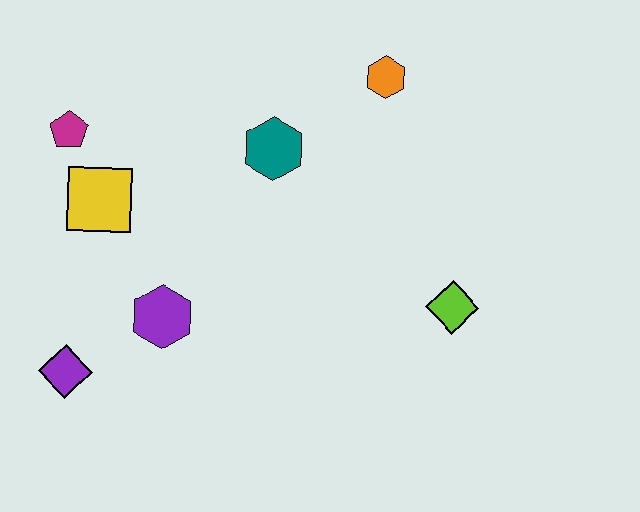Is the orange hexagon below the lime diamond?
No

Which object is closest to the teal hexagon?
The orange hexagon is closest to the teal hexagon.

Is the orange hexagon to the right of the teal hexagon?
Yes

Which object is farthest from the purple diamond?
The orange hexagon is farthest from the purple diamond.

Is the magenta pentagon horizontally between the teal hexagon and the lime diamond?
No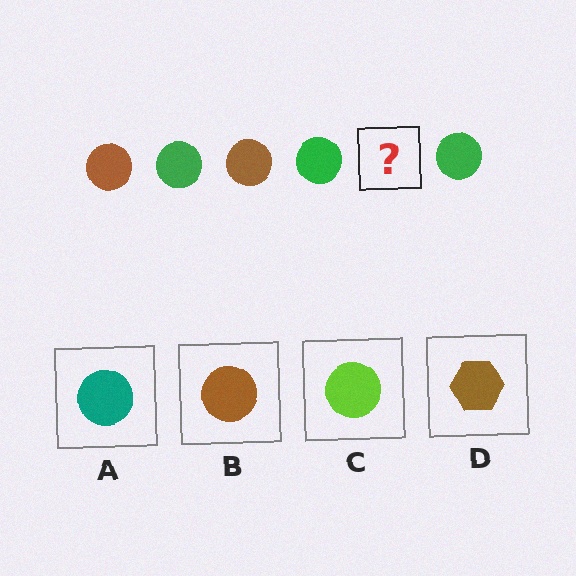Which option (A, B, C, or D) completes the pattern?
B.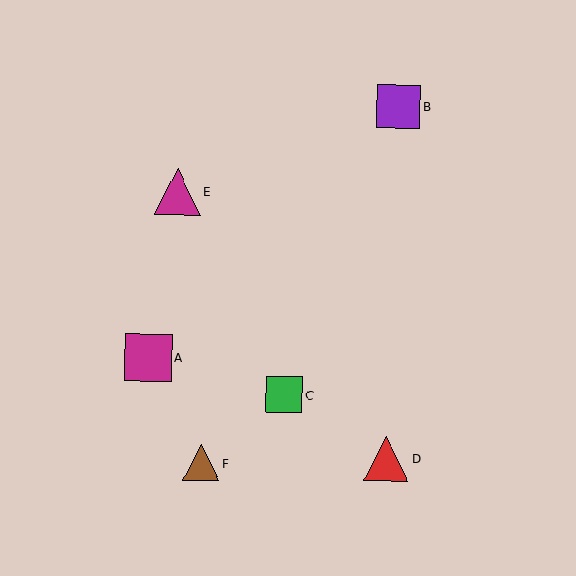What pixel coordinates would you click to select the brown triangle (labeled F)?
Click at (201, 463) to select the brown triangle F.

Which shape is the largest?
The magenta square (labeled A) is the largest.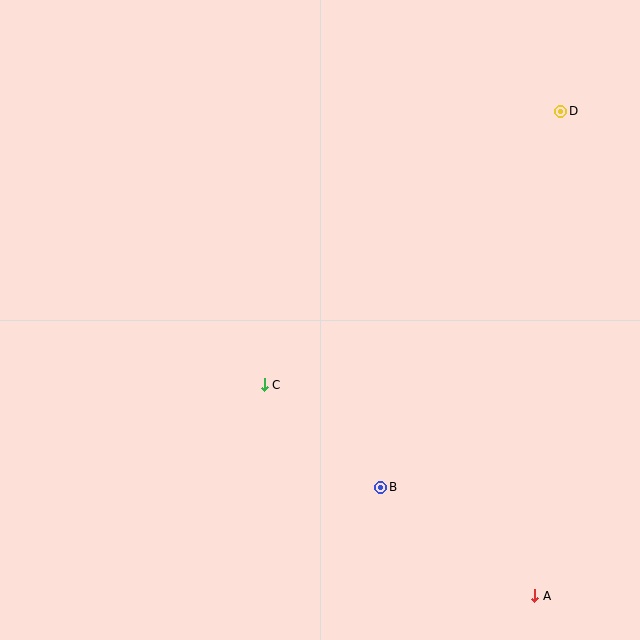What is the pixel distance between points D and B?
The distance between D and B is 416 pixels.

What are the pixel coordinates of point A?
Point A is at (535, 596).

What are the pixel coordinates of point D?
Point D is at (561, 111).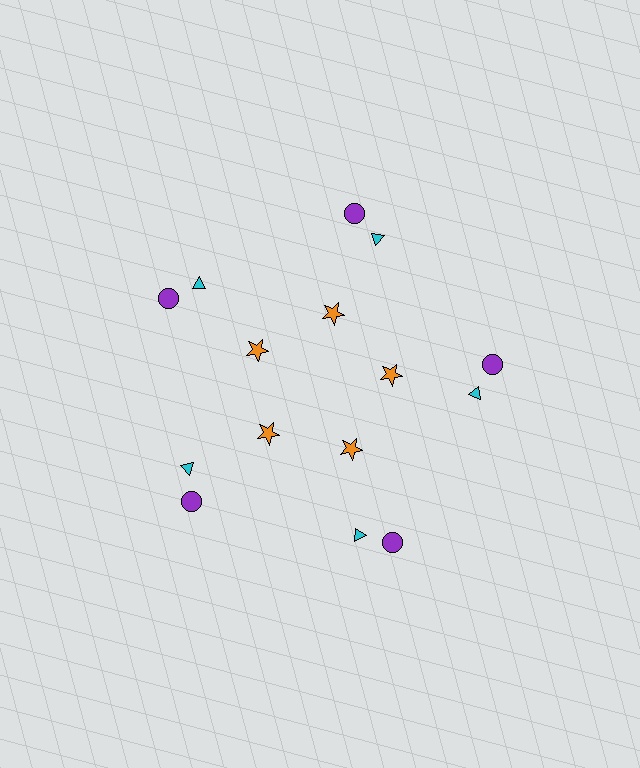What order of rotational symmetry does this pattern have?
This pattern has 5-fold rotational symmetry.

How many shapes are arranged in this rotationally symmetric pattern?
There are 15 shapes, arranged in 5 groups of 3.